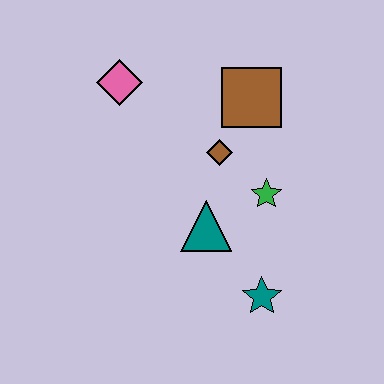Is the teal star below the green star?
Yes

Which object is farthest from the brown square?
The teal star is farthest from the brown square.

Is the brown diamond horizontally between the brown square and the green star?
No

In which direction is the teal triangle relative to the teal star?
The teal triangle is above the teal star.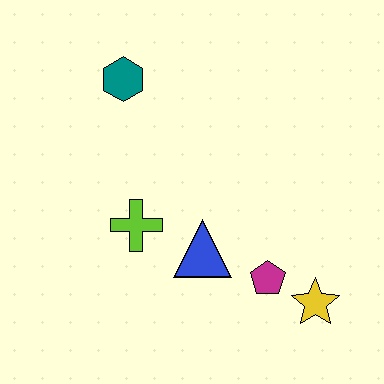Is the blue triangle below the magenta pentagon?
No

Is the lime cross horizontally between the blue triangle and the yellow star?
No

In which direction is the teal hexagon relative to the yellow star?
The teal hexagon is above the yellow star.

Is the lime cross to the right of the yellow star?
No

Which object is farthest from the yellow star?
The teal hexagon is farthest from the yellow star.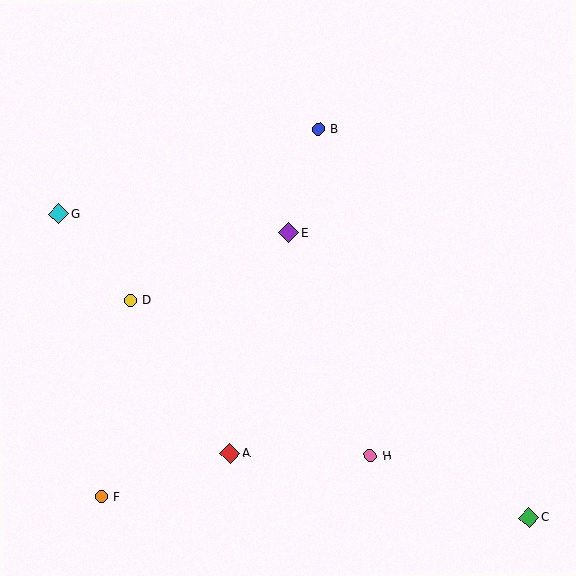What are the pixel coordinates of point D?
Point D is at (130, 301).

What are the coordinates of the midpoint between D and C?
The midpoint between D and C is at (330, 409).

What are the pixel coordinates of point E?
Point E is at (289, 233).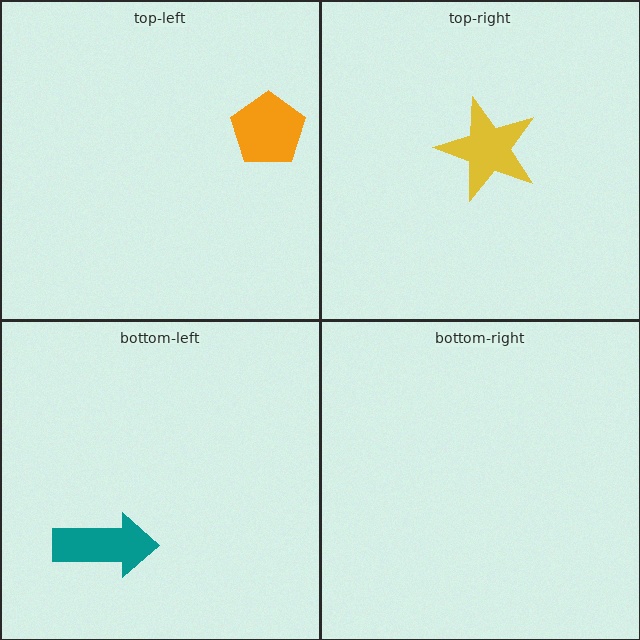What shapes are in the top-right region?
The yellow star.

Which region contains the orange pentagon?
The top-left region.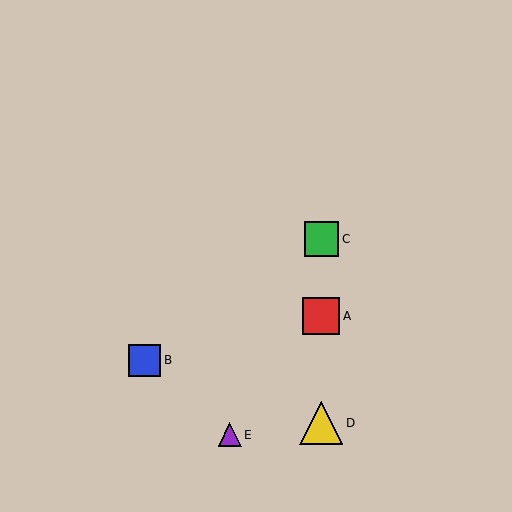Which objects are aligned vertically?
Objects A, C, D are aligned vertically.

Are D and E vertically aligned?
No, D is at x≈321 and E is at x≈230.